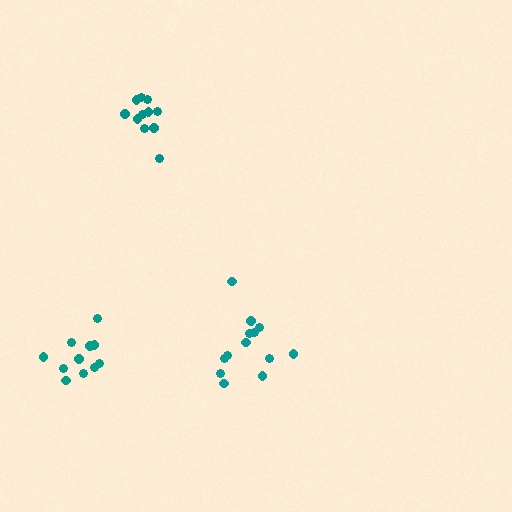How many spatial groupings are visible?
There are 3 spatial groupings.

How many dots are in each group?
Group 1: 11 dots, Group 2: 13 dots, Group 3: 11 dots (35 total).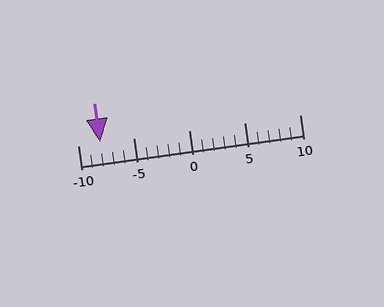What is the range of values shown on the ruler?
The ruler shows values from -10 to 10.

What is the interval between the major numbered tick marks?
The major tick marks are spaced 5 units apart.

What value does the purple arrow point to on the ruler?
The purple arrow points to approximately -8.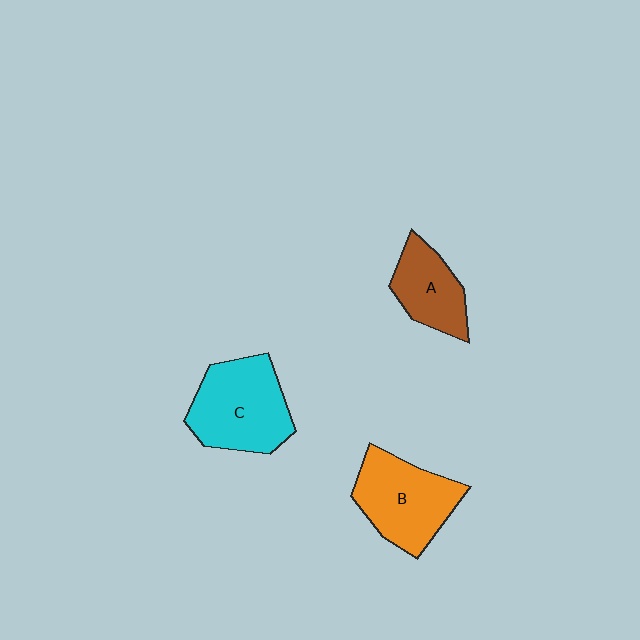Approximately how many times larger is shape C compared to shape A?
Approximately 1.6 times.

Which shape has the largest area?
Shape C (cyan).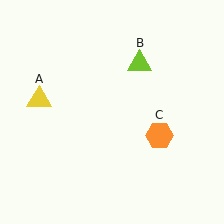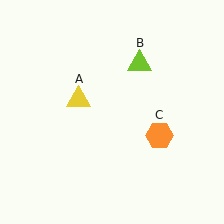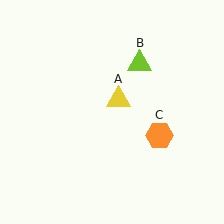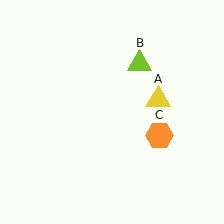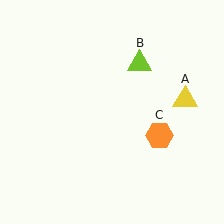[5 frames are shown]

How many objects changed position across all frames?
1 object changed position: yellow triangle (object A).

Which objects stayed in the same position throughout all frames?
Lime triangle (object B) and orange hexagon (object C) remained stationary.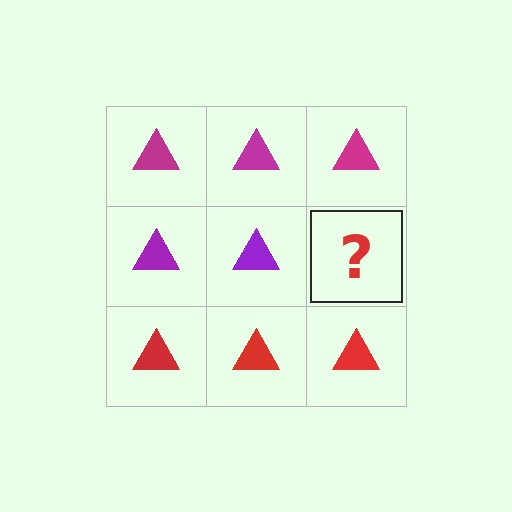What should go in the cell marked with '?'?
The missing cell should contain a purple triangle.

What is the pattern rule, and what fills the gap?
The rule is that each row has a consistent color. The gap should be filled with a purple triangle.